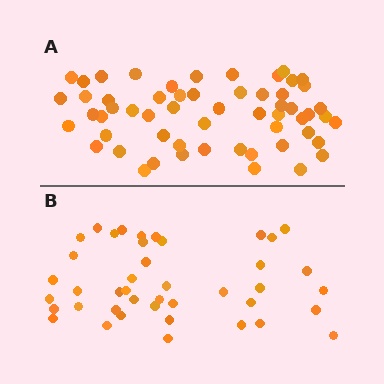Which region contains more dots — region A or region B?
Region A (the top region) has more dots.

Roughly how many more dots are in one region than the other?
Region A has approximately 15 more dots than region B.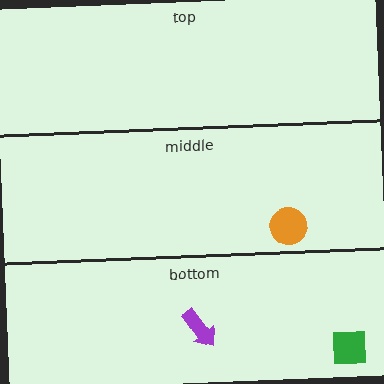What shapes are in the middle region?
The orange circle.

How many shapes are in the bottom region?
2.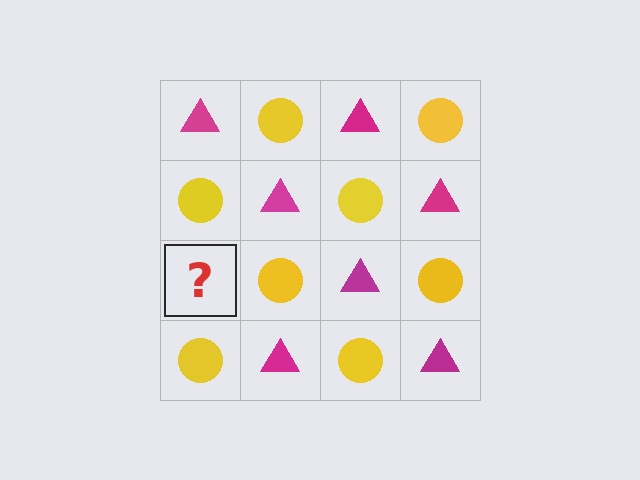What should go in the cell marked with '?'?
The missing cell should contain a magenta triangle.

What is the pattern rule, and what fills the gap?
The rule is that it alternates magenta triangle and yellow circle in a checkerboard pattern. The gap should be filled with a magenta triangle.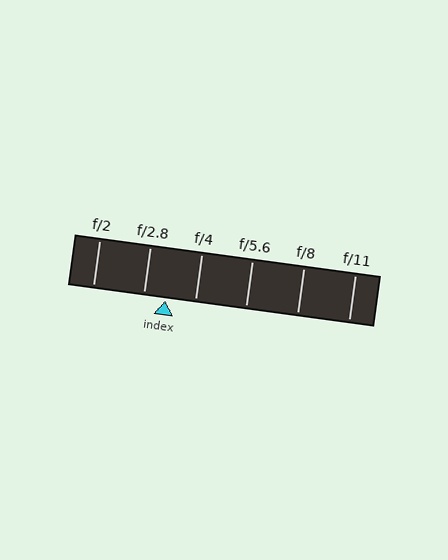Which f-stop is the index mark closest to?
The index mark is closest to f/2.8.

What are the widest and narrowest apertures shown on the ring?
The widest aperture shown is f/2 and the narrowest is f/11.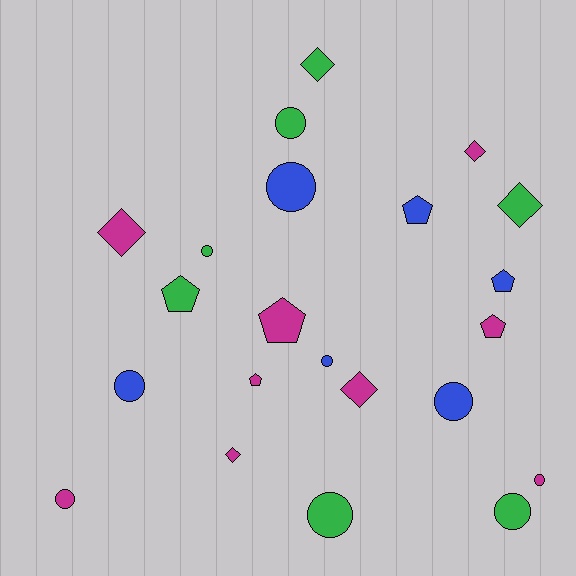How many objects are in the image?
There are 22 objects.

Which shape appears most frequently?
Circle, with 10 objects.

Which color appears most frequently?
Magenta, with 9 objects.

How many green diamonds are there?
There are 2 green diamonds.